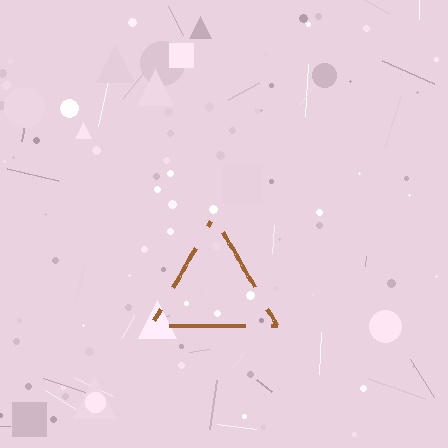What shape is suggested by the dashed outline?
The dashed outline suggests a triangle.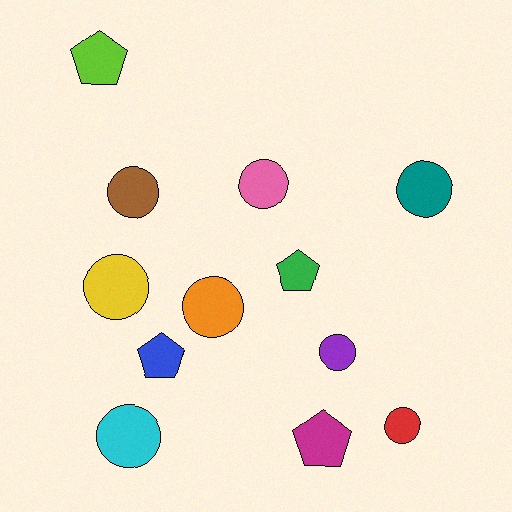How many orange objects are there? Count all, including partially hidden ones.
There is 1 orange object.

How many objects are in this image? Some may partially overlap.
There are 12 objects.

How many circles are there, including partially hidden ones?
There are 8 circles.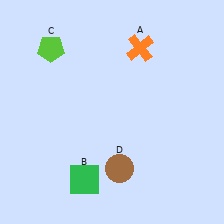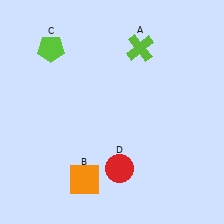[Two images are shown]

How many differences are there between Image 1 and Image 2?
There are 3 differences between the two images.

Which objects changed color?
A changed from orange to lime. B changed from green to orange. D changed from brown to red.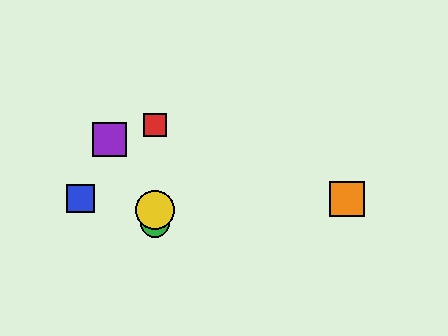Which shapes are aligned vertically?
The red square, the green circle, the yellow circle are aligned vertically.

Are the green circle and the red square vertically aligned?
Yes, both are at x≈155.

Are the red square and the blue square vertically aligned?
No, the red square is at x≈155 and the blue square is at x≈80.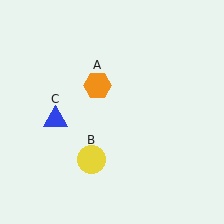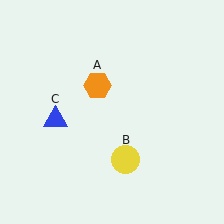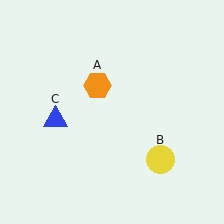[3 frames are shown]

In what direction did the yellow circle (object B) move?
The yellow circle (object B) moved right.